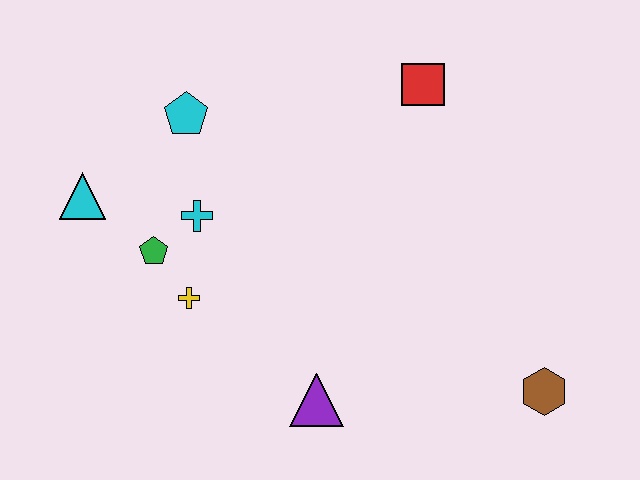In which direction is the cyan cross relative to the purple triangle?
The cyan cross is above the purple triangle.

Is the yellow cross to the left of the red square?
Yes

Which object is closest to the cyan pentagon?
The cyan cross is closest to the cyan pentagon.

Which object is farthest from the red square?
The cyan triangle is farthest from the red square.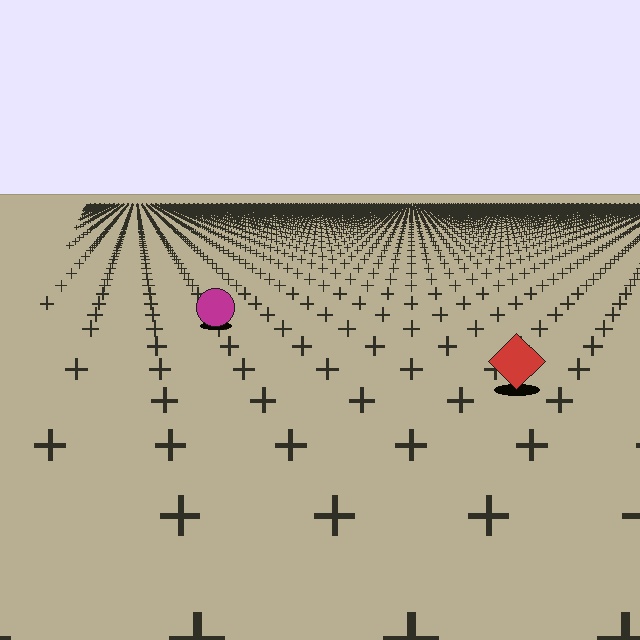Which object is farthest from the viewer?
The magenta circle is farthest from the viewer. It appears smaller and the ground texture around it is denser.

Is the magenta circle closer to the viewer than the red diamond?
No. The red diamond is closer — you can tell from the texture gradient: the ground texture is coarser near it.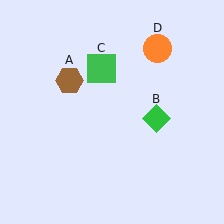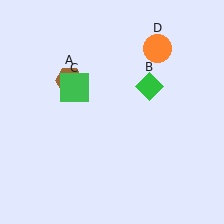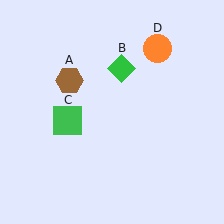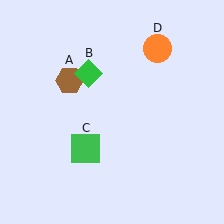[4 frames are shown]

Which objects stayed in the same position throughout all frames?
Brown hexagon (object A) and orange circle (object D) remained stationary.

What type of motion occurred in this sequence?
The green diamond (object B), green square (object C) rotated counterclockwise around the center of the scene.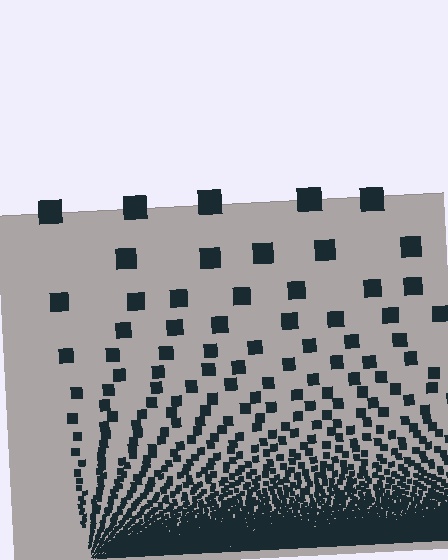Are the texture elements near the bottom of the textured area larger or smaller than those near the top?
Smaller. The gradient is inverted — elements near the bottom are smaller and denser.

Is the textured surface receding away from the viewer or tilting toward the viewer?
The surface appears to tilt toward the viewer. Texture elements get larger and sparser toward the top.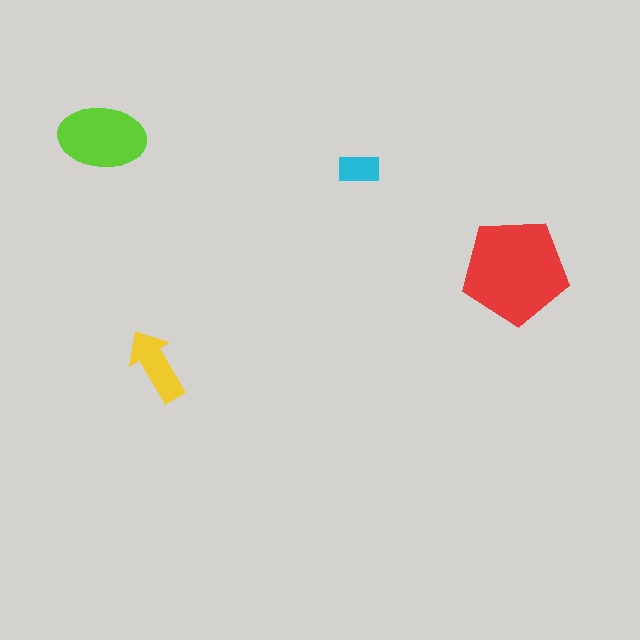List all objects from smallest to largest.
The cyan rectangle, the yellow arrow, the lime ellipse, the red pentagon.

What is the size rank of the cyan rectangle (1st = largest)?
4th.